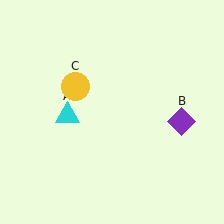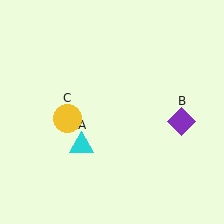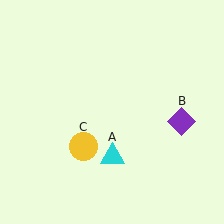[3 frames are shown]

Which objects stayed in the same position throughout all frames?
Purple diamond (object B) remained stationary.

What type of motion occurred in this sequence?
The cyan triangle (object A), yellow circle (object C) rotated counterclockwise around the center of the scene.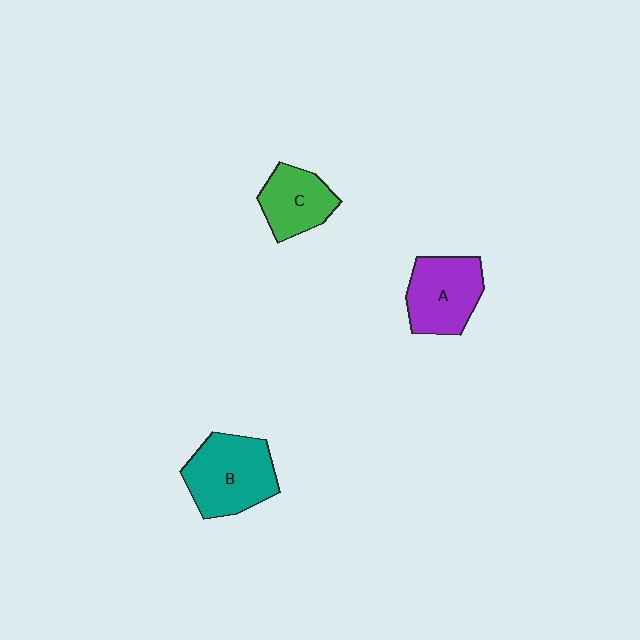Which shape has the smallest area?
Shape C (green).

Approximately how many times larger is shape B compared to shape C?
Approximately 1.5 times.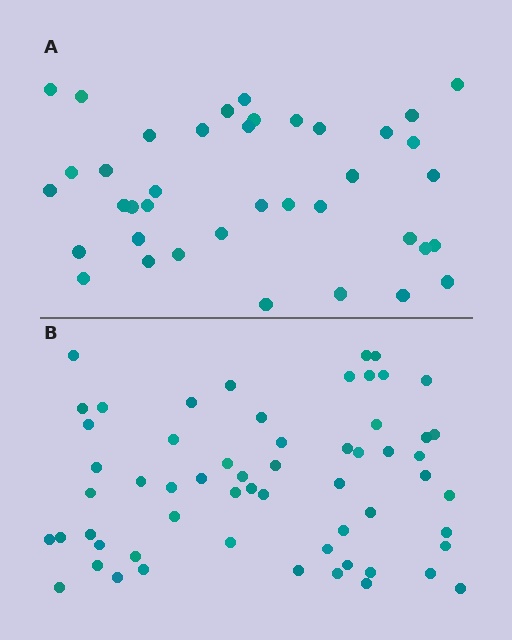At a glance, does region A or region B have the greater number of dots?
Region B (the bottom region) has more dots.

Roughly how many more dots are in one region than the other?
Region B has approximately 20 more dots than region A.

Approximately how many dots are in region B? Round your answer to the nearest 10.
About 60 dots. (The exact count is 59, which rounds to 60.)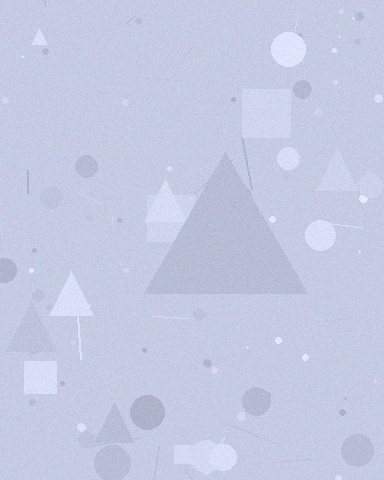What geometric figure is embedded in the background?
A triangle is embedded in the background.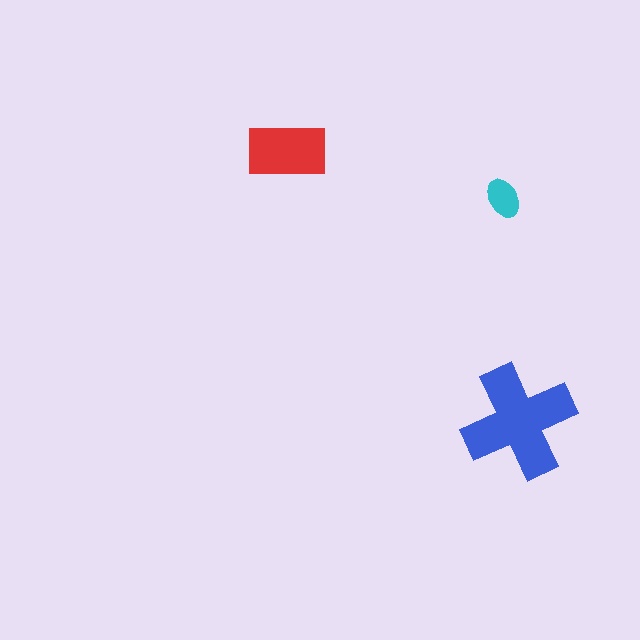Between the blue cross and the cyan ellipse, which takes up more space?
The blue cross.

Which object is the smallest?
The cyan ellipse.